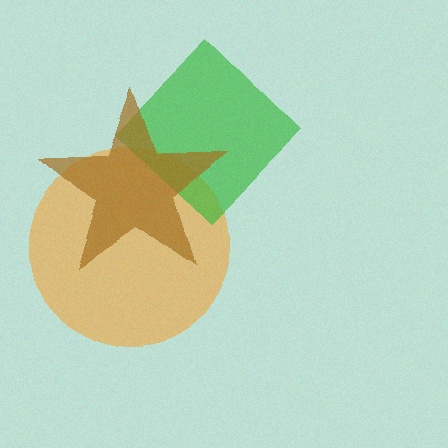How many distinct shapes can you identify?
There are 3 distinct shapes: an orange circle, a green diamond, a brown star.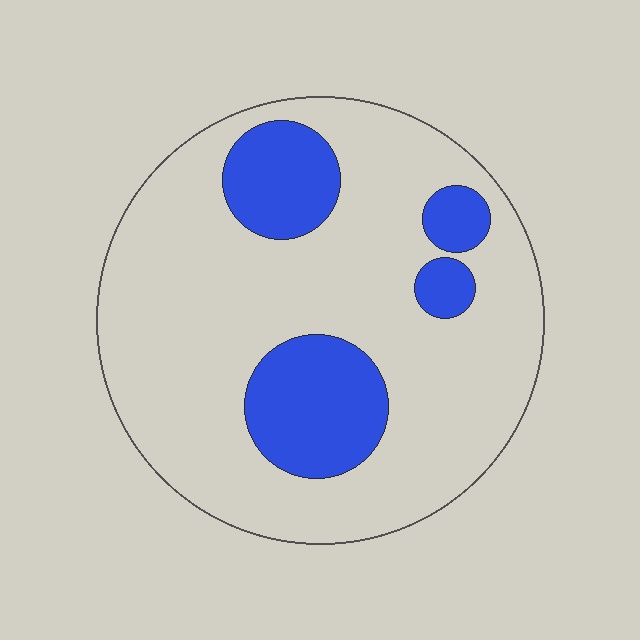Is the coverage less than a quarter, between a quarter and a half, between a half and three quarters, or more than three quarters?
Less than a quarter.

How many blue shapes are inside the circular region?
4.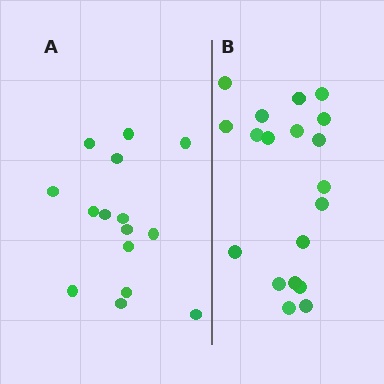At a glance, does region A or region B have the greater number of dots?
Region B (the right region) has more dots.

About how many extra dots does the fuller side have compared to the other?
Region B has about 4 more dots than region A.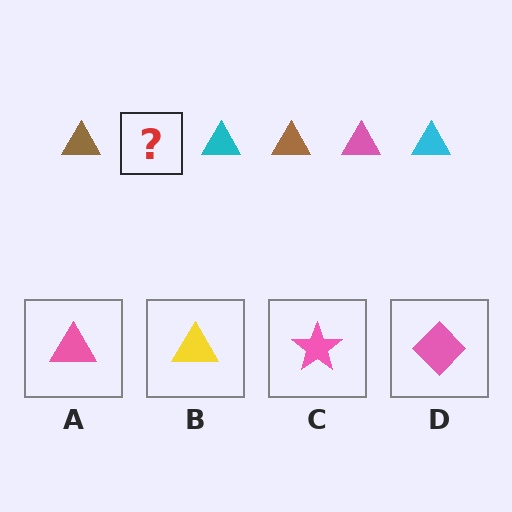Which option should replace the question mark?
Option A.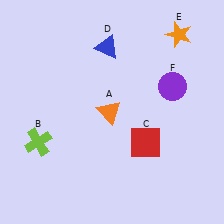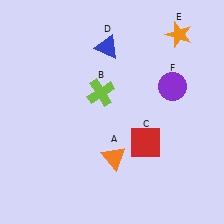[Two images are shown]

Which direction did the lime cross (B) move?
The lime cross (B) moved right.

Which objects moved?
The objects that moved are: the orange triangle (A), the lime cross (B).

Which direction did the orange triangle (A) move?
The orange triangle (A) moved down.